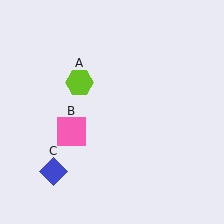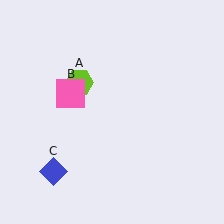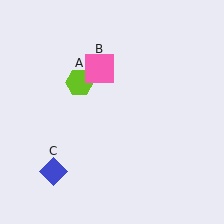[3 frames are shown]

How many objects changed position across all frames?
1 object changed position: pink square (object B).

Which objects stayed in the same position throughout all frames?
Lime hexagon (object A) and blue diamond (object C) remained stationary.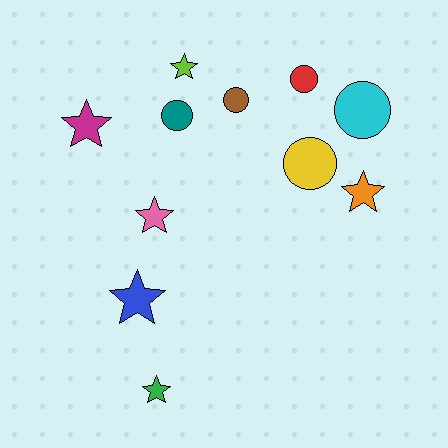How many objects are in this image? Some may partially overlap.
There are 11 objects.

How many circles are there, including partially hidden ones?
There are 5 circles.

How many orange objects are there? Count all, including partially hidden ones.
There is 1 orange object.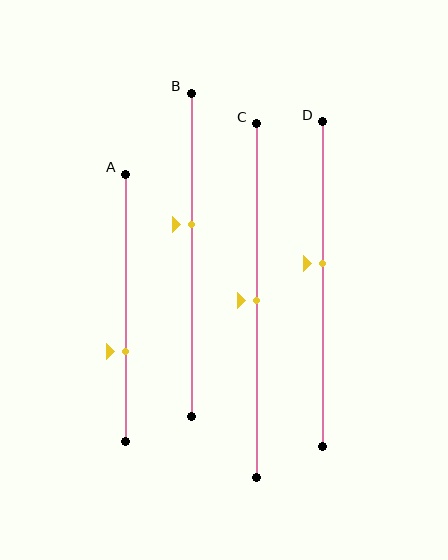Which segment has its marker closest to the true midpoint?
Segment C has its marker closest to the true midpoint.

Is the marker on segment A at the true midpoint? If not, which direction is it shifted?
No, the marker on segment A is shifted downward by about 16% of the segment length.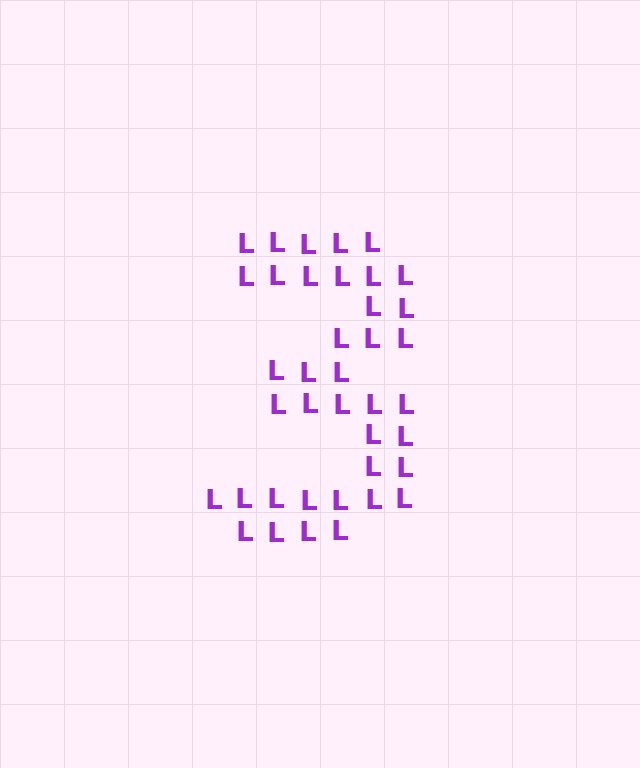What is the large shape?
The large shape is the digit 3.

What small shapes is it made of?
It is made of small letter L's.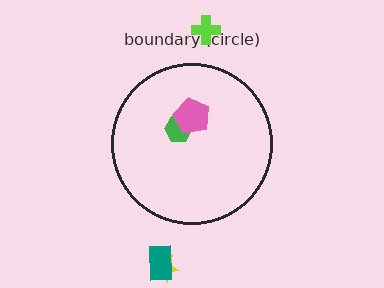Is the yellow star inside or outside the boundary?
Outside.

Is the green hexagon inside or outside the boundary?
Inside.